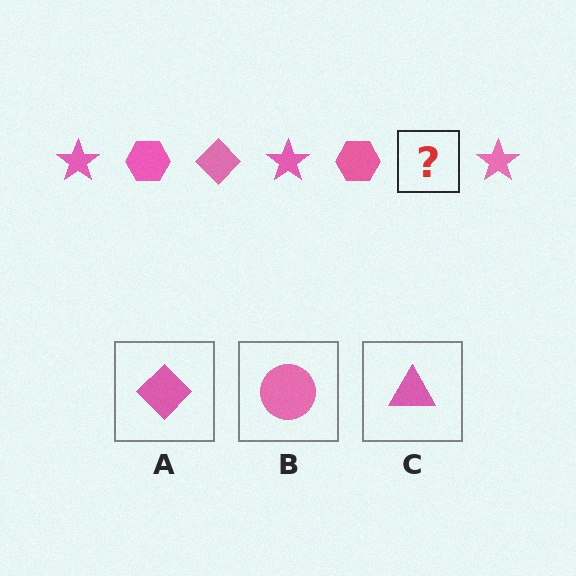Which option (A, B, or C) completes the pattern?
A.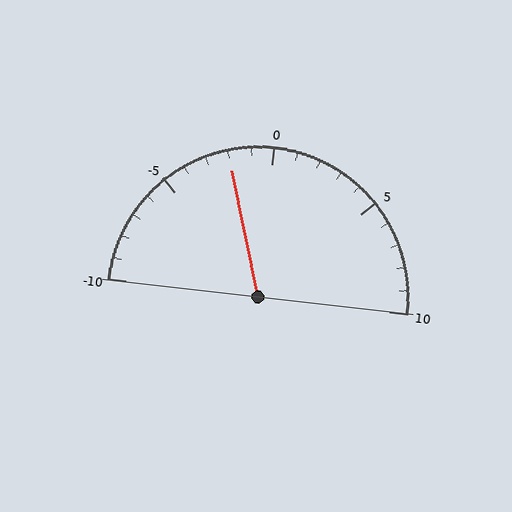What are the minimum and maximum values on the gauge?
The gauge ranges from -10 to 10.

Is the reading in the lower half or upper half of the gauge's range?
The reading is in the lower half of the range (-10 to 10).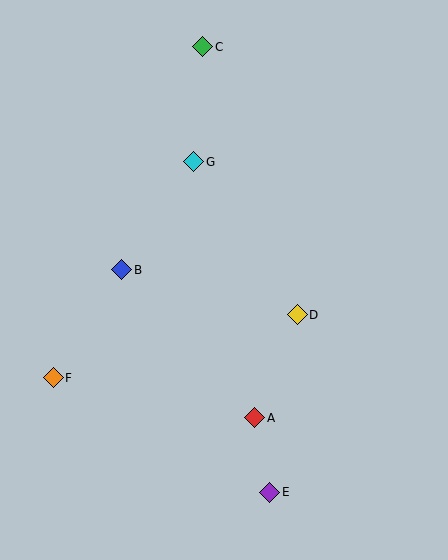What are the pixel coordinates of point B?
Point B is at (122, 270).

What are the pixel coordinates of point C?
Point C is at (203, 47).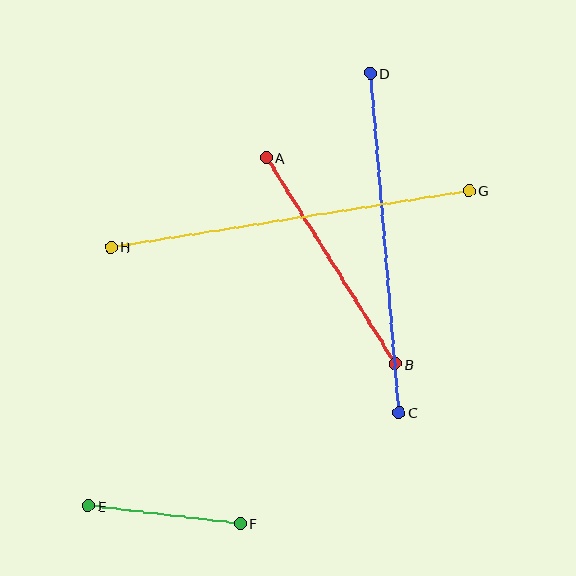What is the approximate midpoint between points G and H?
The midpoint is at approximately (290, 219) pixels.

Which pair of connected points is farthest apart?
Points G and H are farthest apart.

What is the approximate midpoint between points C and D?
The midpoint is at approximately (385, 243) pixels.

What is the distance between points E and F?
The distance is approximately 152 pixels.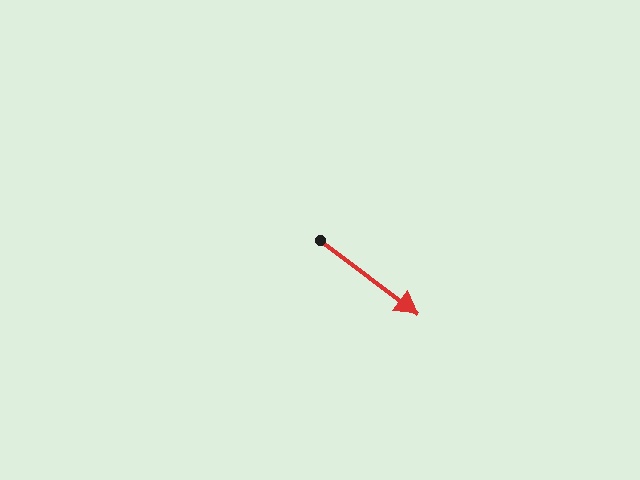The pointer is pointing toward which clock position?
Roughly 4 o'clock.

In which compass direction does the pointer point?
Southeast.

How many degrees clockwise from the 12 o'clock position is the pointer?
Approximately 127 degrees.